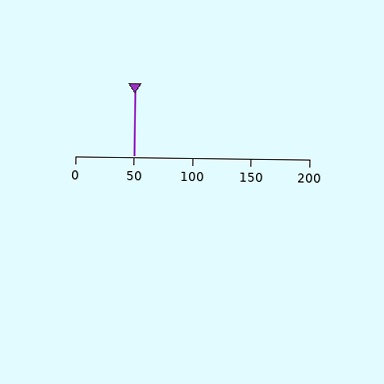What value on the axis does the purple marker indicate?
The marker indicates approximately 50.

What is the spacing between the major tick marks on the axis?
The major ticks are spaced 50 apart.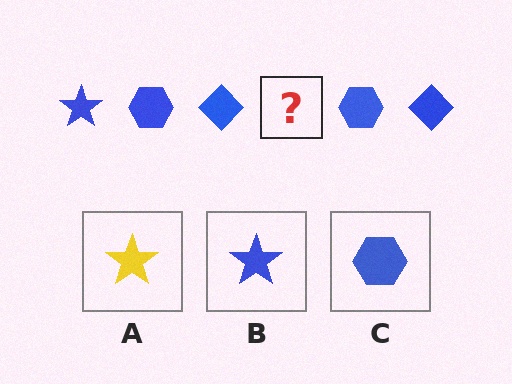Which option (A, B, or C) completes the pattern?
B.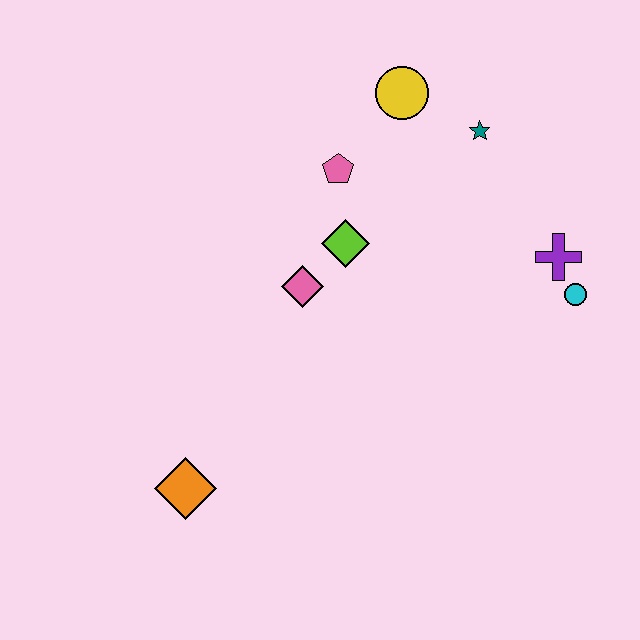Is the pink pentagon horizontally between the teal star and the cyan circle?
No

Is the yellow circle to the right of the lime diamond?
Yes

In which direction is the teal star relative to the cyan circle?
The teal star is above the cyan circle.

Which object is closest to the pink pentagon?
The lime diamond is closest to the pink pentagon.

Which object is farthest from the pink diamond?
The cyan circle is farthest from the pink diamond.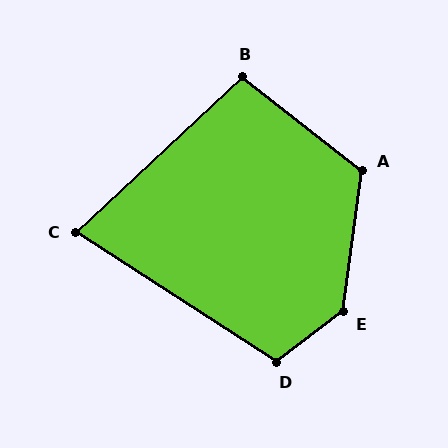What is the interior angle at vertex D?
Approximately 110 degrees (obtuse).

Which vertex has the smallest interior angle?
C, at approximately 76 degrees.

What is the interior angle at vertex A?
Approximately 120 degrees (obtuse).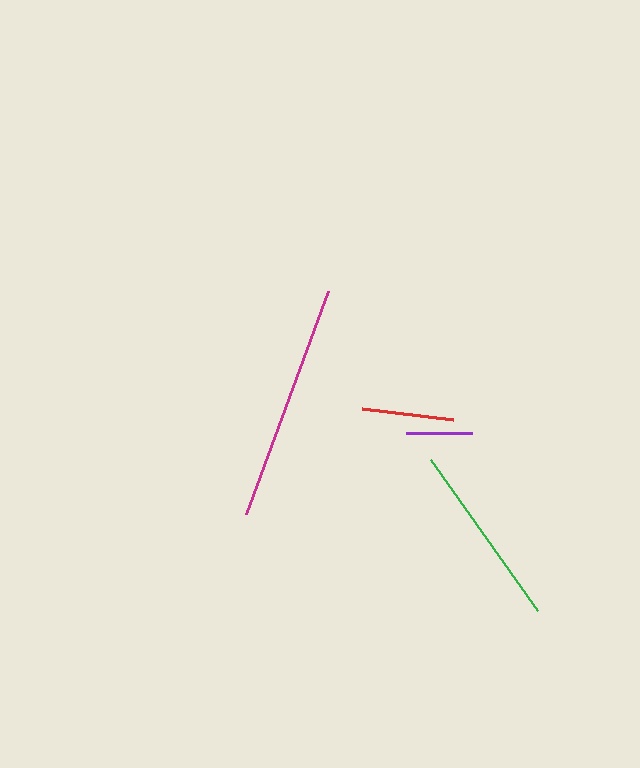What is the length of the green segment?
The green segment is approximately 186 pixels long.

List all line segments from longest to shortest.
From longest to shortest: magenta, green, red, purple.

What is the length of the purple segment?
The purple segment is approximately 66 pixels long.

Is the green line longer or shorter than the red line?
The green line is longer than the red line.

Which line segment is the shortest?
The purple line is the shortest at approximately 66 pixels.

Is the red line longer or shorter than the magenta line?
The magenta line is longer than the red line.